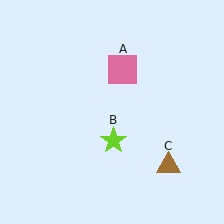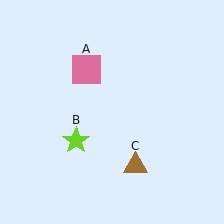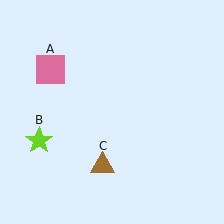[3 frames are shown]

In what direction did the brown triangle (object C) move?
The brown triangle (object C) moved left.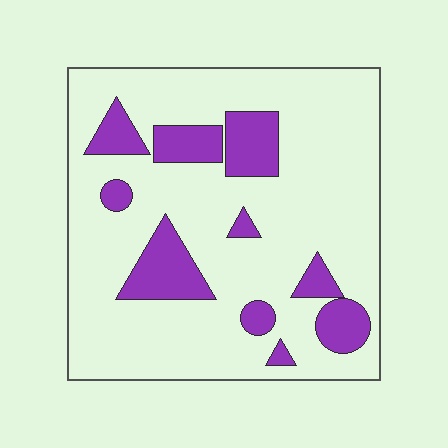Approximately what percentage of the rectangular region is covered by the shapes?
Approximately 20%.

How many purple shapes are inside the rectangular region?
10.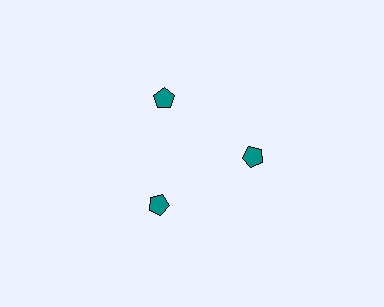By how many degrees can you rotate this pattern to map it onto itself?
The pattern maps onto itself every 120 degrees of rotation.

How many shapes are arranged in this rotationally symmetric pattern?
There are 3 shapes, arranged in 3 groups of 1.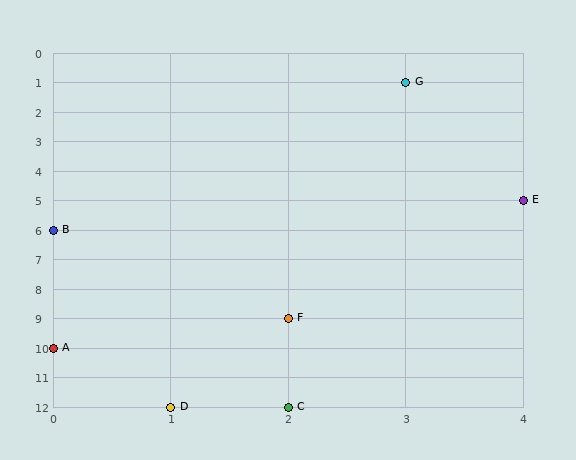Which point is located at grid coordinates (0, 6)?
Point B is at (0, 6).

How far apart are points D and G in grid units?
Points D and G are 2 columns and 11 rows apart (about 11.2 grid units diagonally).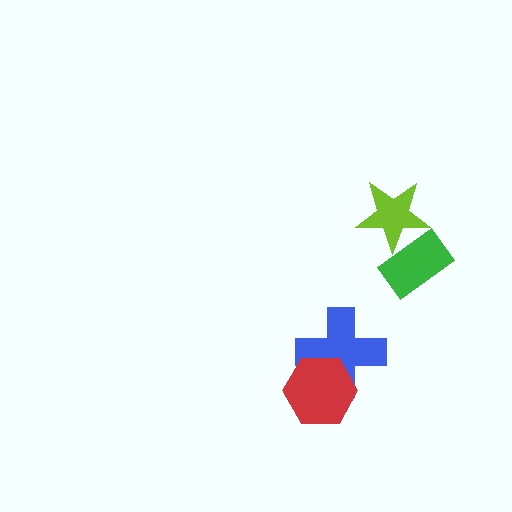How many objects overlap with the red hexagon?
1 object overlaps with the red hexagon.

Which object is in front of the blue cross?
The red hexagon is in front of the blue cross.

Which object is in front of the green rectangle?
The lime star is in front of the green rectangle.